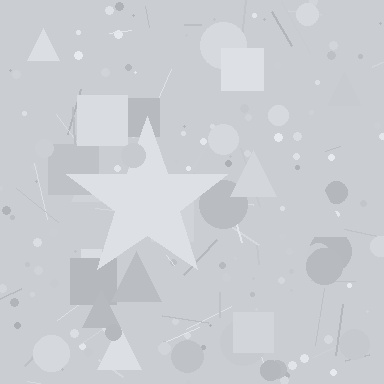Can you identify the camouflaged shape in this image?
The camouflaged shape is a star.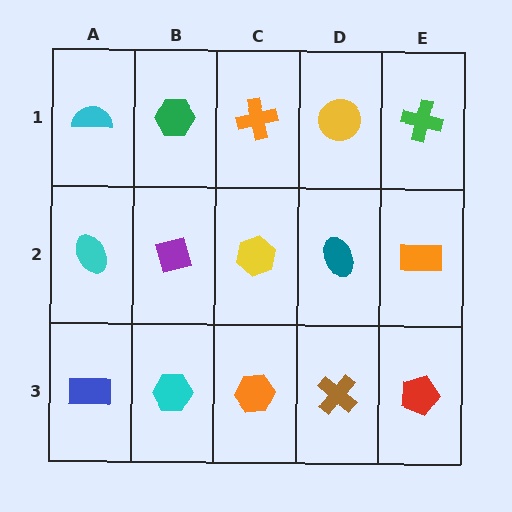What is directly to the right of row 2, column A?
A purple diamond.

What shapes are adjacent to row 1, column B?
A purple diamond (row 2, column B), a cyan semicircle (row 1, column A), an orange cross (row 1, column C).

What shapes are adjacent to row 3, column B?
A purple diamond (row 2, column B), a blue rectangle (row 3, column A), an orange hexagon (row 3, column C).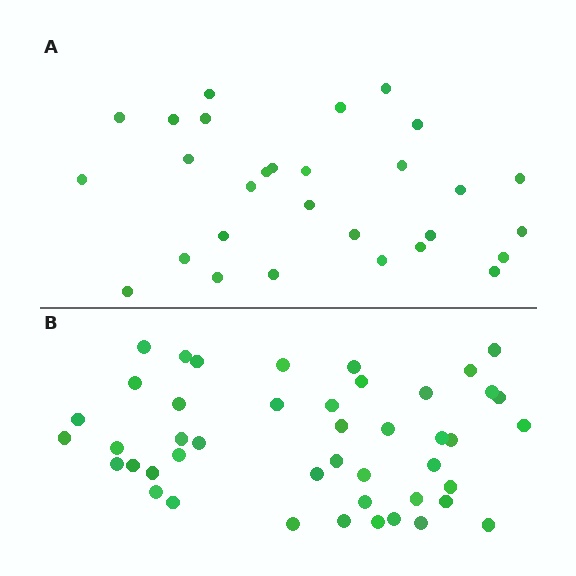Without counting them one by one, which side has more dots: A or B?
Region B (the bottom region) has more dots.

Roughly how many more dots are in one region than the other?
Region B has approximately 15 more dots than region A.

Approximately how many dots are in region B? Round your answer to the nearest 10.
About 40 dots. (The exact count is 45, which rounds to 40.)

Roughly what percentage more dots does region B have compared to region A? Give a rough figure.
About 55% more.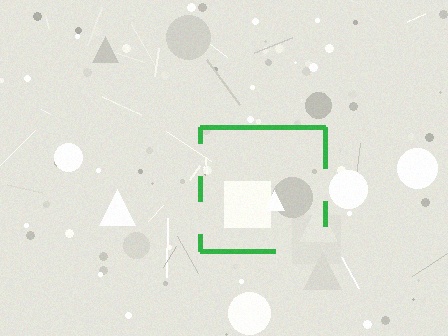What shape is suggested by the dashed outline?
The dashed outline suggests a square.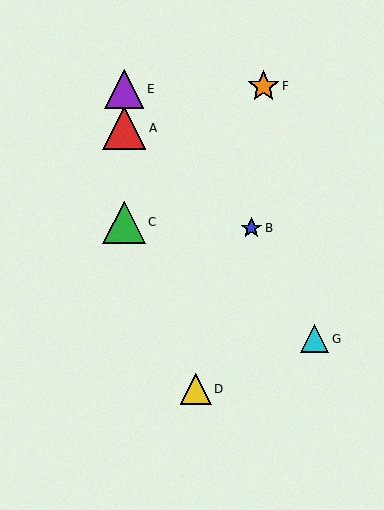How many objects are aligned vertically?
3 objects (A, C, E) are aligned vertically.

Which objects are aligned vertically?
Objects A, C, E are aligned vertically.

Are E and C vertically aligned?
Yes, both are at x≈124.